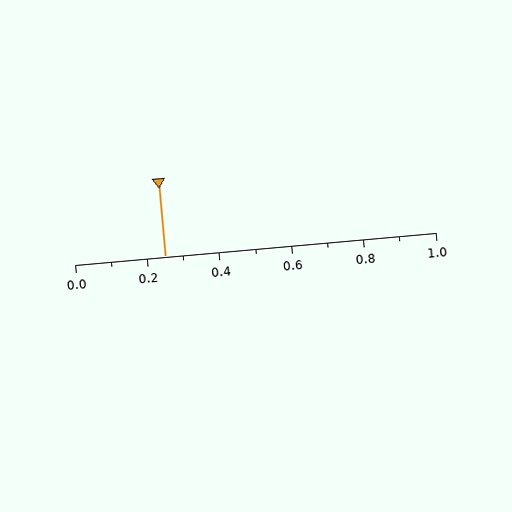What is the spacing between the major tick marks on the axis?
The major ticks are spaced 0.2 apart.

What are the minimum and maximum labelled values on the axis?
The axis runs from 0.0 to 1.0.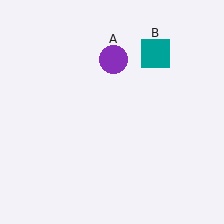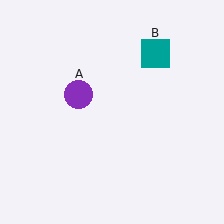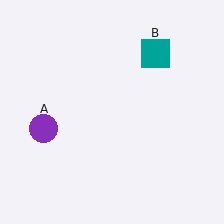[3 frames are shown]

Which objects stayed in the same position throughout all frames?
Teal square (object B) remained stationary.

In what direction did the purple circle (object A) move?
The purple circle (object A) moved down and to the left.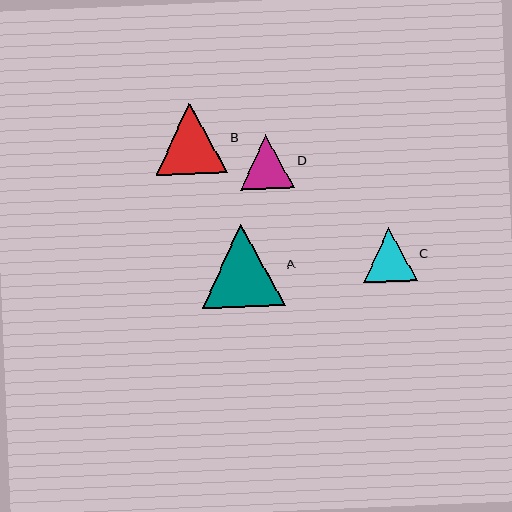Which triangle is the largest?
Triangle A is the largest with a size of approximately 83 pixels.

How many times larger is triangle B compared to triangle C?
Triangle B is approximately 1.3 times the size of triangle C.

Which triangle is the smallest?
Triangle D is the smallest with a size of approximately 54 pixels.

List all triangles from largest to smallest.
From largest to smallest: A, B, C, D.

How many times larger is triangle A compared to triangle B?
Triangle A is approximately 1.2 times the size of triangle B.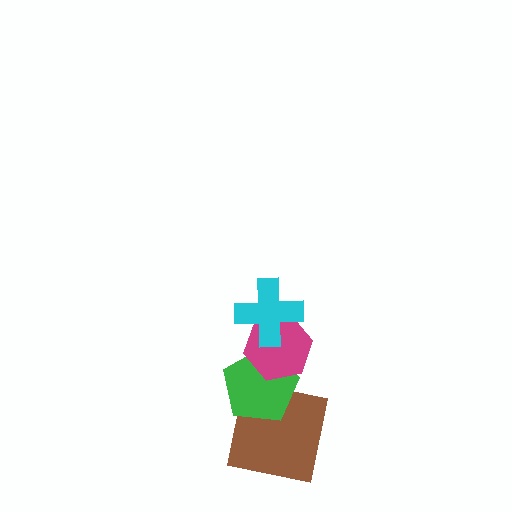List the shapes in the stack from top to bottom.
From top to bottom: the cyan cross, the magenta hexagon, the green pentagon, the brown square.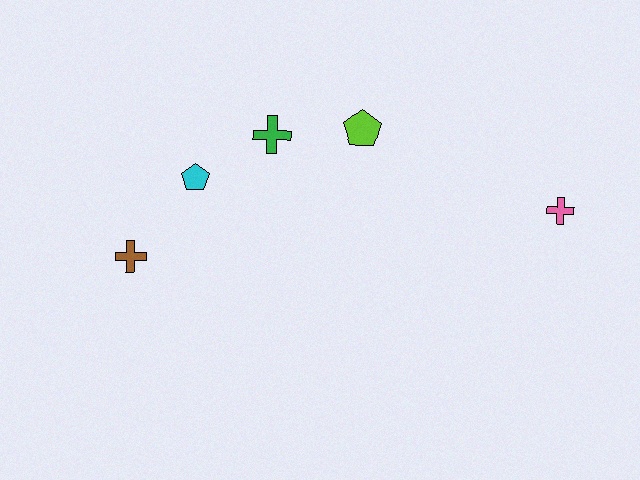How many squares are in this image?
There are no squares.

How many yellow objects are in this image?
There are no yellow objects.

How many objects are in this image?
There are 5 objects.